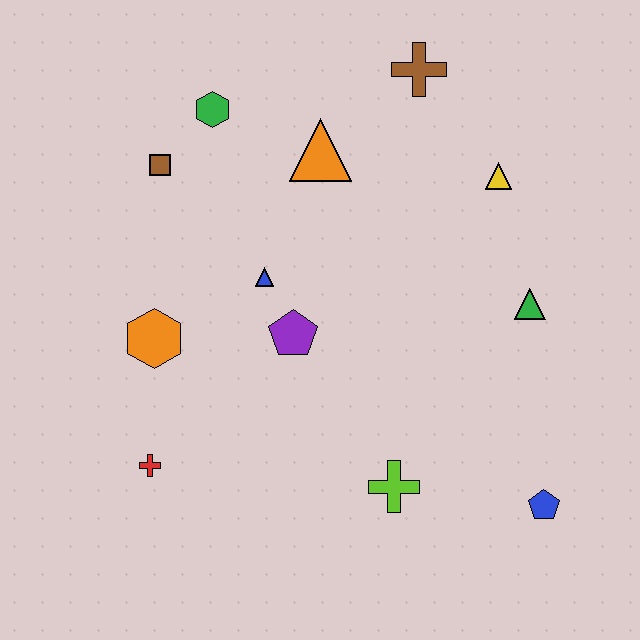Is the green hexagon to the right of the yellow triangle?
No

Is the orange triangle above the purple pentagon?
Yes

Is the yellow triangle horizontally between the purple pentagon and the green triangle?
Yes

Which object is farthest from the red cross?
The brown cross is farthest from the red cross.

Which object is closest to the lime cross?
The blue pentagon is closest to the lime cross.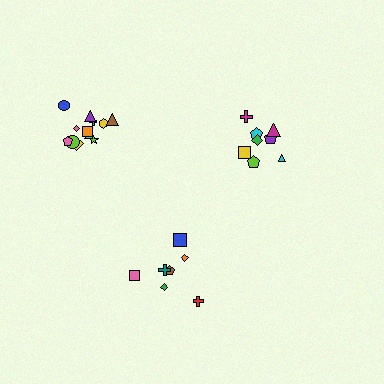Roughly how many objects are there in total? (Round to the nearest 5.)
Roughly 25 objects in total.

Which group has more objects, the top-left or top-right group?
The top-left group.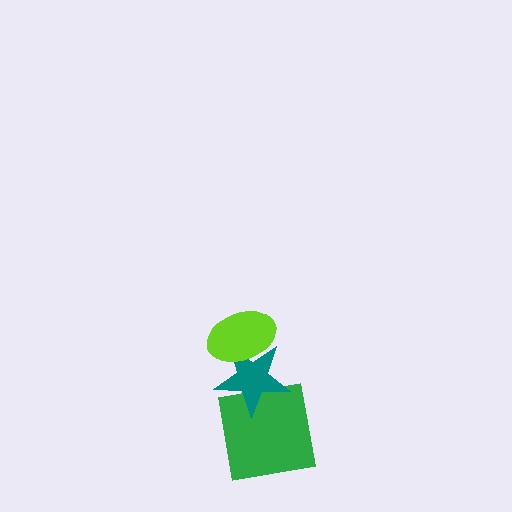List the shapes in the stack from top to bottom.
From top to bottom: the lime ellipse, the teal star, the green square.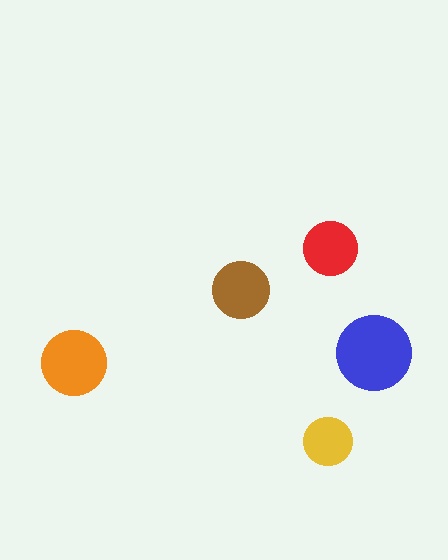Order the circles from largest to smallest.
the blue one, the orange one, the brown one, the red one, the yellow one.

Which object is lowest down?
The yellow circle is bottommost.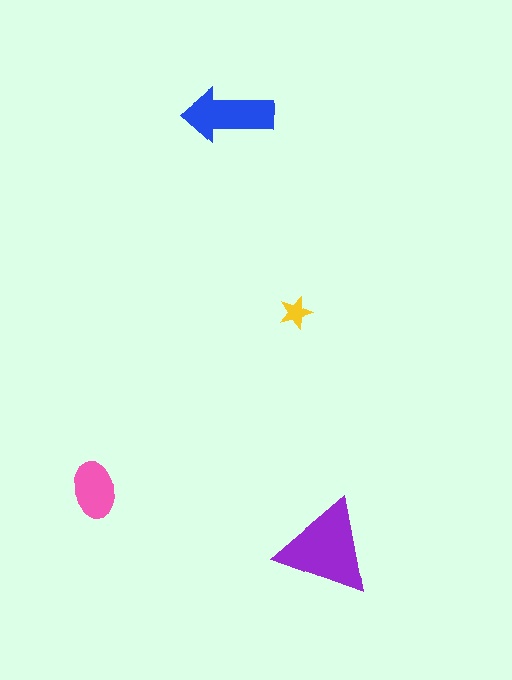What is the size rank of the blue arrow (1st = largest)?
2nd.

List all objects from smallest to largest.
The yellow star, the pink ellipse, the blue arrow, the purple triangle.